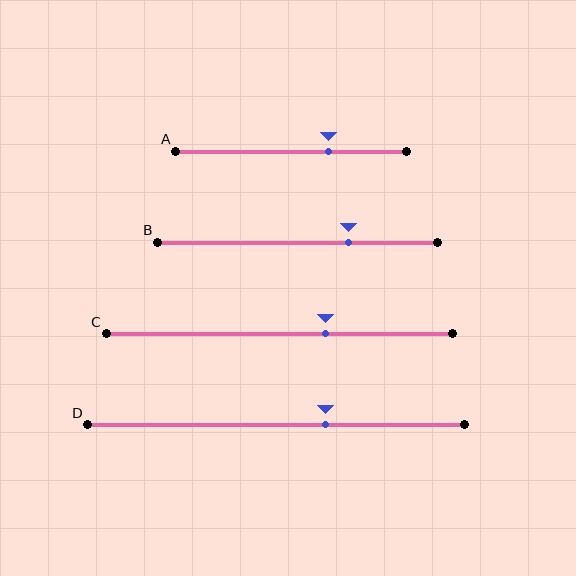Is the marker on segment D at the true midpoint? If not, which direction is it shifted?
No, the marker on segment D is shifted to the right by about 13% of the segment length.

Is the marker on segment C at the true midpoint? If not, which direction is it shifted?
No, the marker on segment C is shifted to the right by about 13% of the segment length.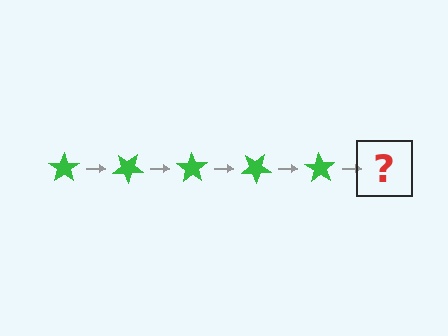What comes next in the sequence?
The next element should be a green star rotated 175 degrees.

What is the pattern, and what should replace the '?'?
The pattern is that the star rotates 35 degrees each step. The '?' should be a green star rotated 175 degrees.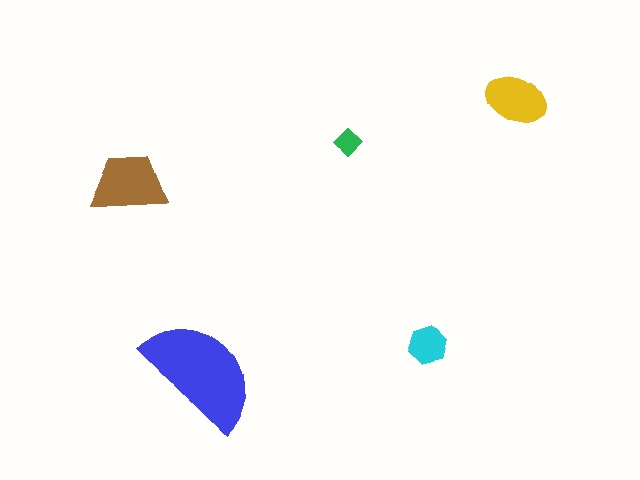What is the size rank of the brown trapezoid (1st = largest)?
2nd.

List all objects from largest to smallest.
The blue semicircle, the brown trapezoid, the yellow ellipse, the cyan hexagon, the green diamond.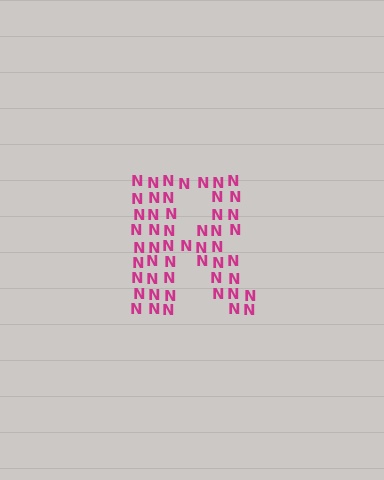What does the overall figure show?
The overall figure shows the letter R.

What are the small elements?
The small elements are letter N's.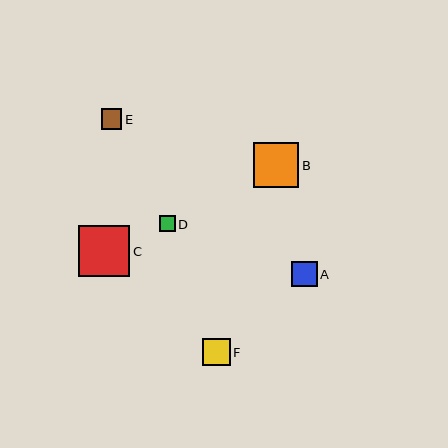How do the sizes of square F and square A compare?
Square F and square A are approximately the same size.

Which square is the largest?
Square C is the largest with a size of approximately 51 pixels.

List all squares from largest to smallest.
From largest to smallest: C, B, F, A, E, D.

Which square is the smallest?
Square D is the smallest with a size of approximately 16 pixels.